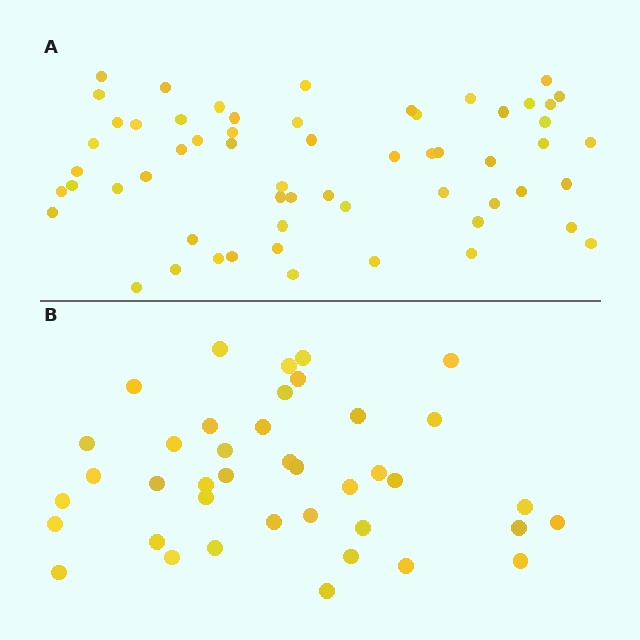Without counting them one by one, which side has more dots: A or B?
Region A (the top region) has more dots.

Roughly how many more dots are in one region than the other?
Region A has approximately 20 more dots than region B.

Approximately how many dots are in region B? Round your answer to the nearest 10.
About 40 dots.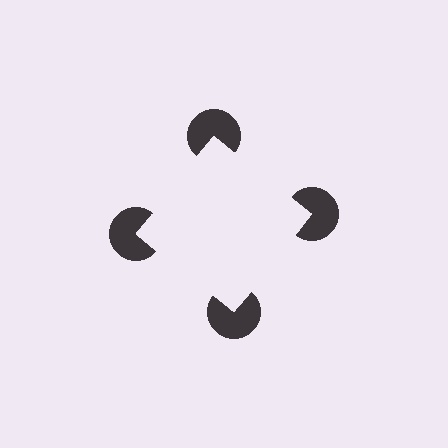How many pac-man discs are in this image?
There are 4 — one at each vertex of the illusory square.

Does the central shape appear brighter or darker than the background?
It typically appears slightly brighter than the background, even though no actual brightness change is drawn.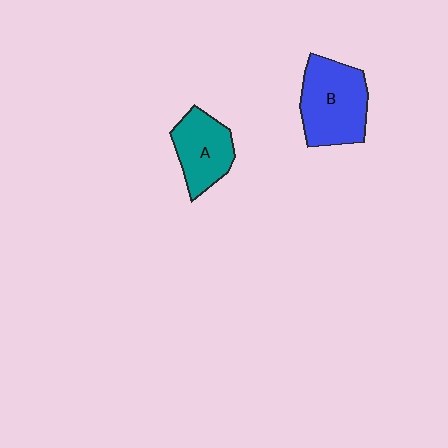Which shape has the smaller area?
Shape A (teal).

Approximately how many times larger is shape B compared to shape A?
Approximately 1.4 times.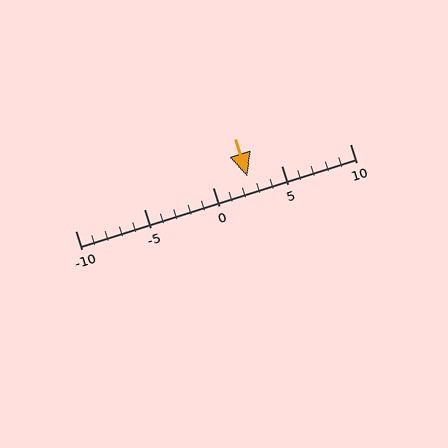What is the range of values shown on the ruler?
The ruler shows values from -10 to 10.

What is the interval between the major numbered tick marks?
The major tick marks are spaced 5 units apart.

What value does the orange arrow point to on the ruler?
The orange arrow points to approximately 2.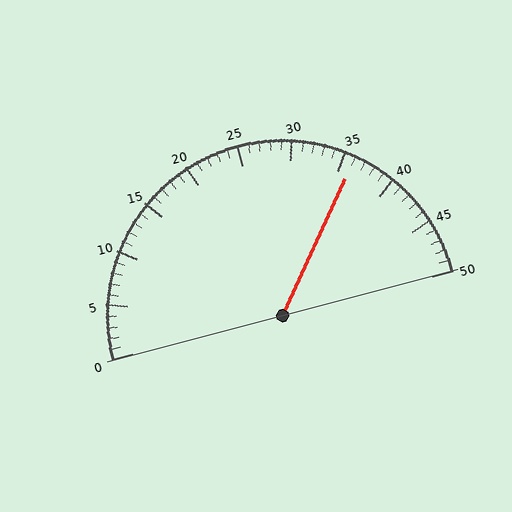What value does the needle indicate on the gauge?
The needle indicates approximately 36.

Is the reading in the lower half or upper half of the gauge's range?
The reading is in the upper half of the range (0 to 50).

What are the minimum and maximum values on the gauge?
The gauge ranges from 0 to 50.